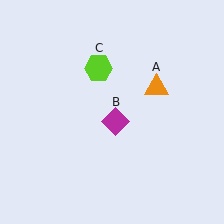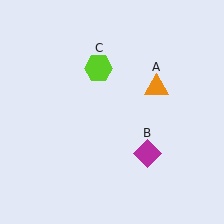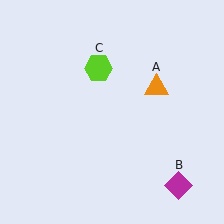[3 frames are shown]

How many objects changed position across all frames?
1 object changed position: magenta diamond (object B).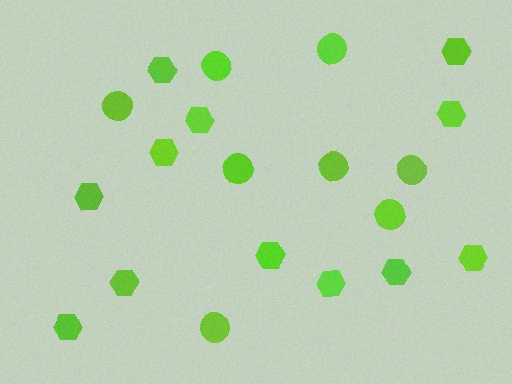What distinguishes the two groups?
There are 2 groups: one group of hexagons (12) and one group of circles (8).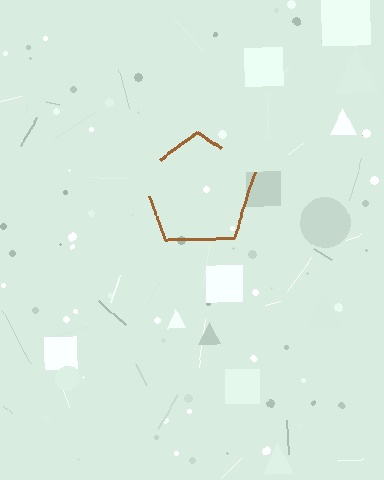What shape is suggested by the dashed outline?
The dashed outline suggests a pentagon.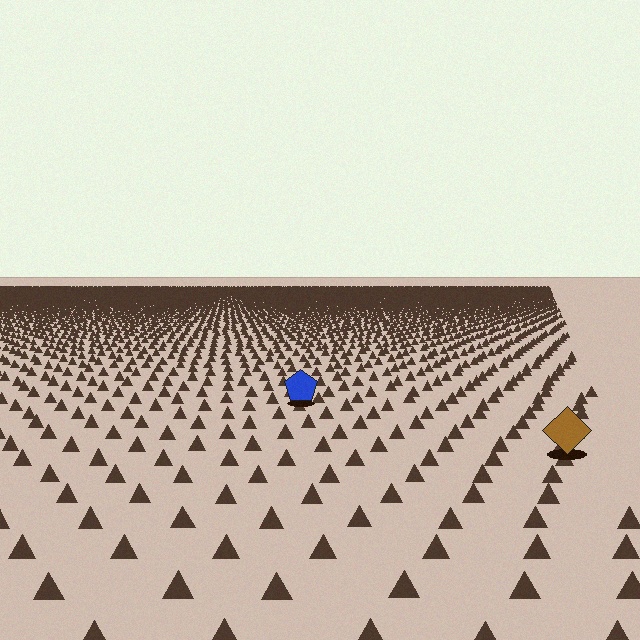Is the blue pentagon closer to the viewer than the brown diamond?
No. The brown diamond is closer — you can tell from the texture gradient: the ground texture is coarser near it.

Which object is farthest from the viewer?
The blue pentagon is farthest from the viewer. It appears smaller and the ground texture around it is denser.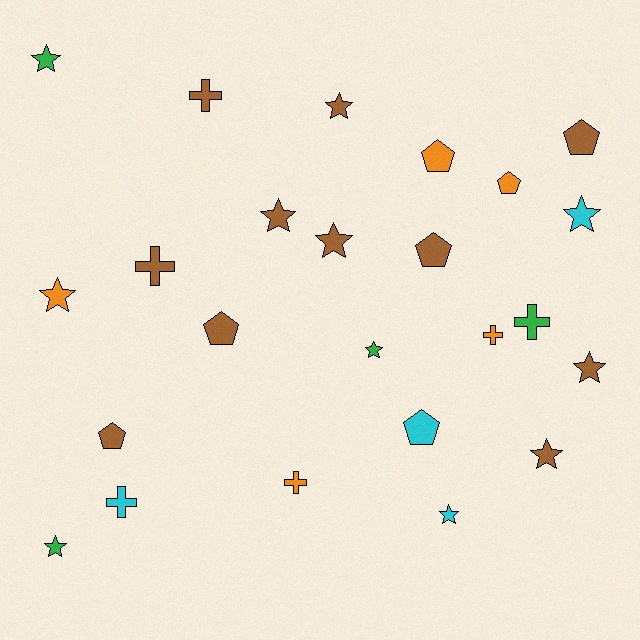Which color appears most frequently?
Brown, with 11 objects.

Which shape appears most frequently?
Star, with 11 objects.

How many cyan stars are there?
There are 2 cyan stars.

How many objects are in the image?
There are 24 objects.